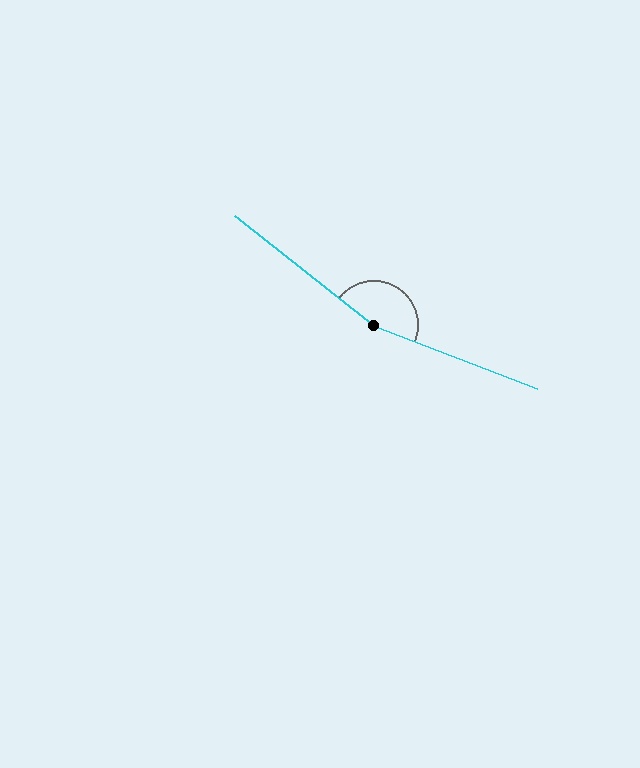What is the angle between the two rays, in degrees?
Approximately 163 degrees.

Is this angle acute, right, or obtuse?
It is obtuse.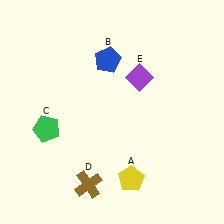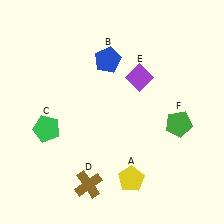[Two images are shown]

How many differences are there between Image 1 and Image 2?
There is 1 difference between the two images.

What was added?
A green pentagon (F) was added in Image 2.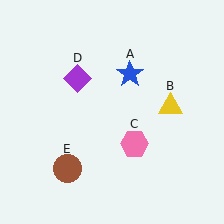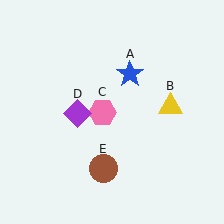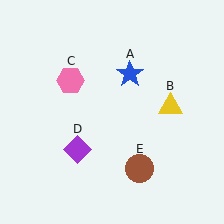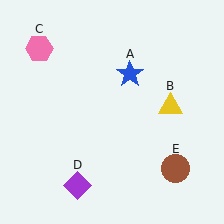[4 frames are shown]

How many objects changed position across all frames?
3 objects changed position: pink hexagon (object C), purple diamond (object D), brown circle (object E).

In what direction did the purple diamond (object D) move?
The purple diamond (object D) moved down.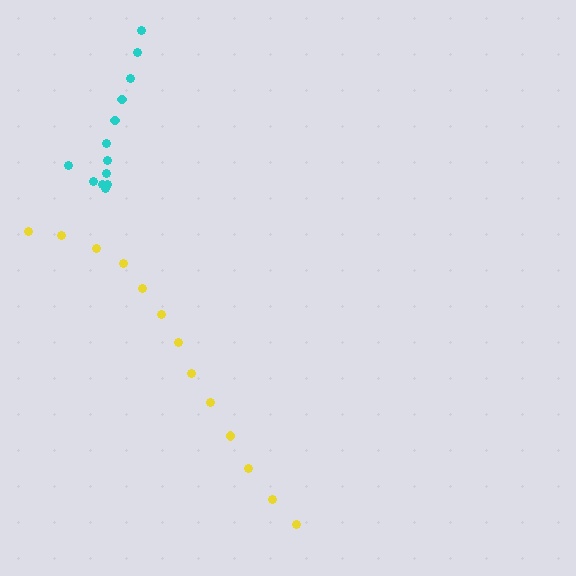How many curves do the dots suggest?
There are 2 distinct paths.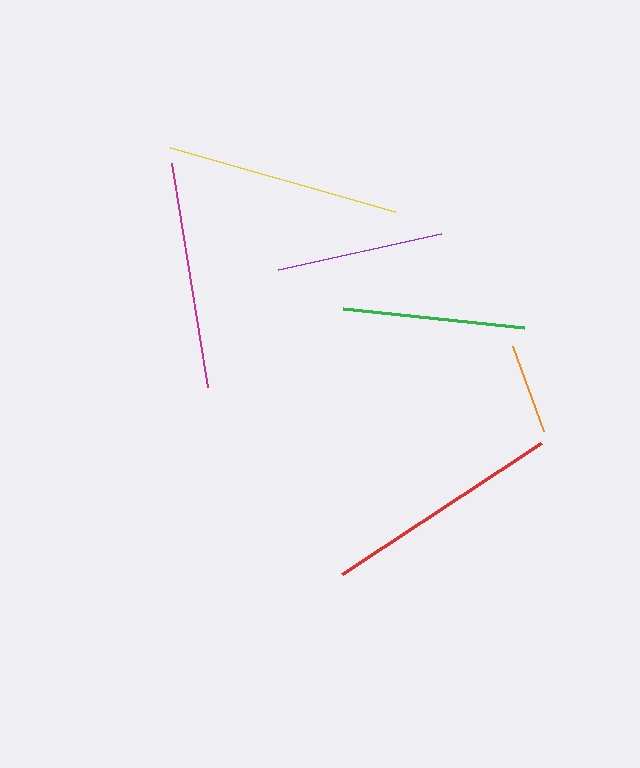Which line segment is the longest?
The red line is the longest at approximately 238 pixels.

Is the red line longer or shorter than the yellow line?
The red line is longer than the yellow line.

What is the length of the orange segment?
The orange segment is approximately 90 pixels long.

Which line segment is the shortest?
The orange line is the shortest at approximately 90 pixels.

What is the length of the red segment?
The red segment is approximately 238 pixels long.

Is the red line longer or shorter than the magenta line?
The red line is longer than the magenta line.